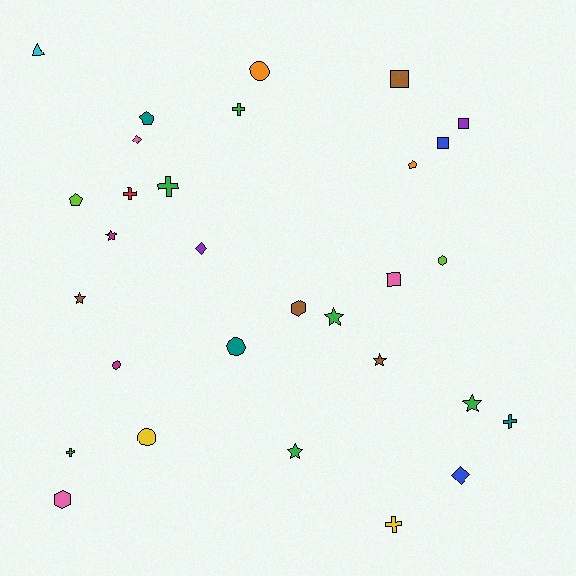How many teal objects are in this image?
There are 3 teal objects.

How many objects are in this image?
There are 30 objects.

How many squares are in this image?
There are 4 squares.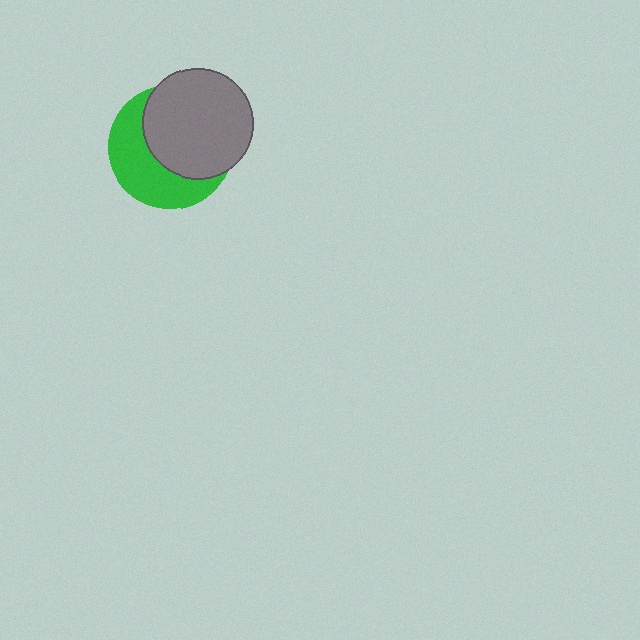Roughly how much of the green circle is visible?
About half of it is visible (roughly 45%).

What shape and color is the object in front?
The object in front is a gray circle.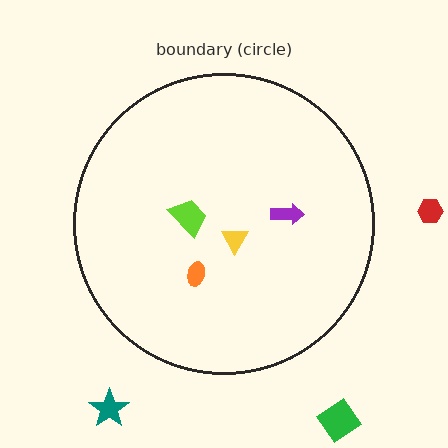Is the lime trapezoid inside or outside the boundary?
Inside.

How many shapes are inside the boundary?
4 inside, 3 outside.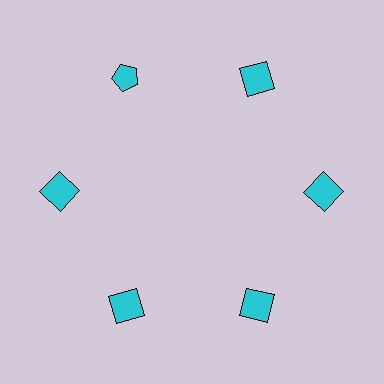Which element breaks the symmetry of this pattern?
The cyan pentagon at roughly the 11 o'clock position breaks the symmetry. All other shapes are cyan squares.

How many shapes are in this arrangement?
There are 6 shapes arranged in a ring pattern.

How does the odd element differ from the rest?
It has a different shape: pentagon instead of square.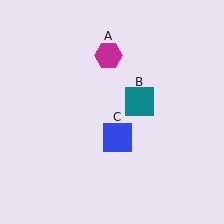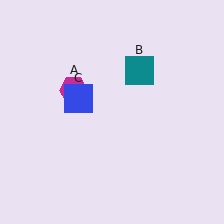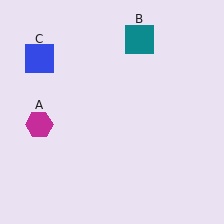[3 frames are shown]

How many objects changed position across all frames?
3 objects changed position: magenta hexagon (object A), teal square (object B), blue square (object C).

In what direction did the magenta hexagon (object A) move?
The magenta hexagon (object A) moved down and to the left.